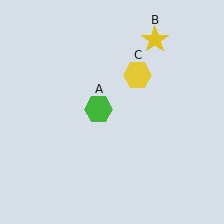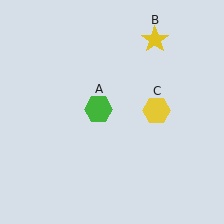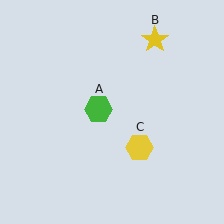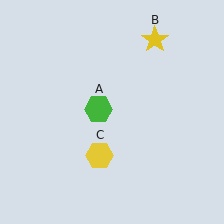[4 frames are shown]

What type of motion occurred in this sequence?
The yellow hexagon (object C) rotated clockwise around the center of the scene.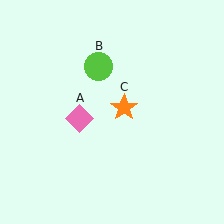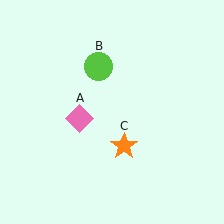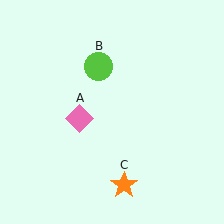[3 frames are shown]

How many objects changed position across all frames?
1 object changed position: orange star (object C).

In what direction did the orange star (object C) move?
The orange star (object C) moved down.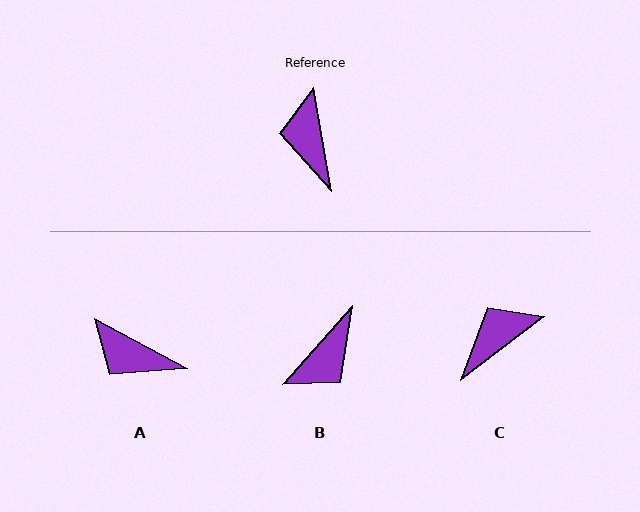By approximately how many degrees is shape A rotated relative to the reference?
Approximately 52 degrees counter-clockwise.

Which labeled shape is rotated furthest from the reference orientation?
B, about 129 degrees away.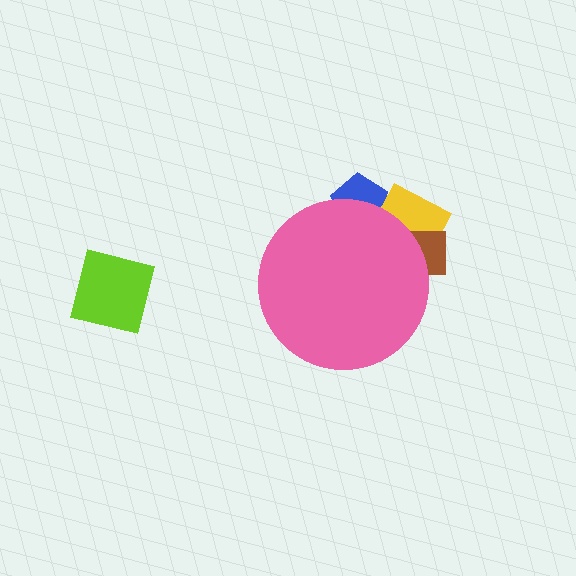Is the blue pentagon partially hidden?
Yes, the blue pentagon is partially hidden behind the pink circle.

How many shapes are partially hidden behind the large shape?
3 shapes are partially hidden.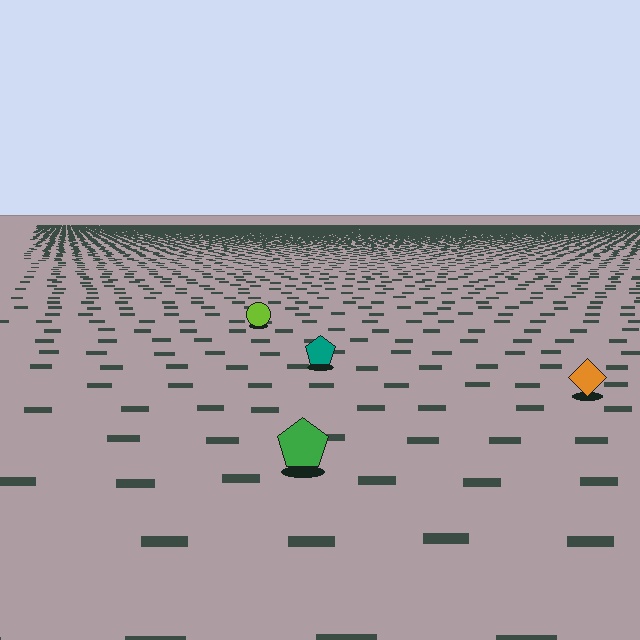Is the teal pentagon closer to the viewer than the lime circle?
Yes. The teal pentagon is closer — you can tell from the texture gradient: the ground texture is coarser near it.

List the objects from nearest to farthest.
From nearest to farthest: the green pentagon, the orange diamond, the teal pentagon, the lime circle.